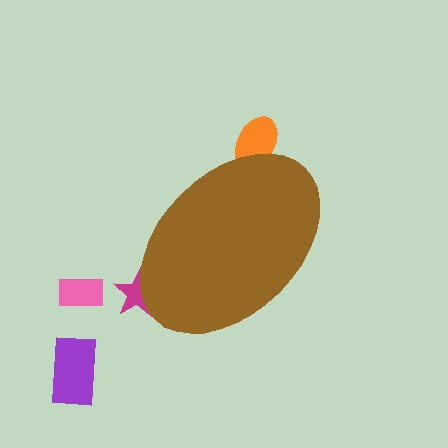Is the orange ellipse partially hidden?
Yes, the orange ellipse is partially hidden behind the brown ellipse.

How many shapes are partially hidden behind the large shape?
2 shapes are partially hidden.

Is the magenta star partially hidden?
Yes, the magenta star is partially hidden behind the brown ellipse.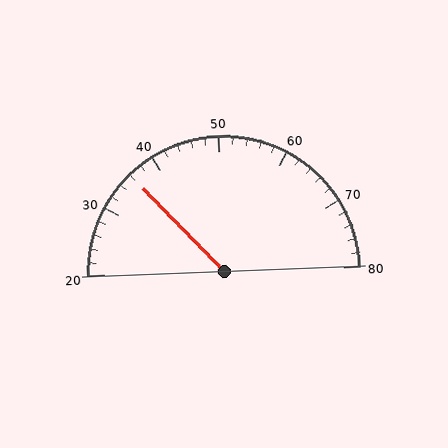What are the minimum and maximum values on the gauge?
The gauge ranges from 20 to 80.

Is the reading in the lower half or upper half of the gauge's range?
The reading is in the lower half of the range (20 to 80).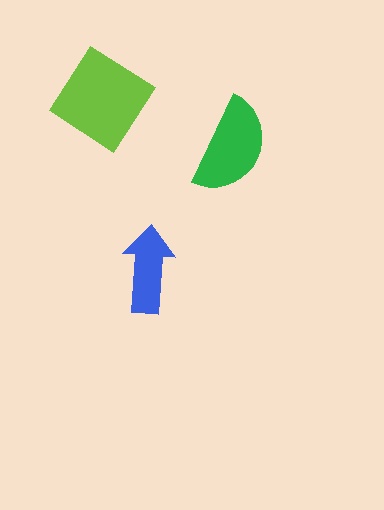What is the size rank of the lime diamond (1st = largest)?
1st.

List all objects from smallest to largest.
The blue arrow, the green semicircle, the lime diamond.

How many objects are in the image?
There are 3 objects in the image.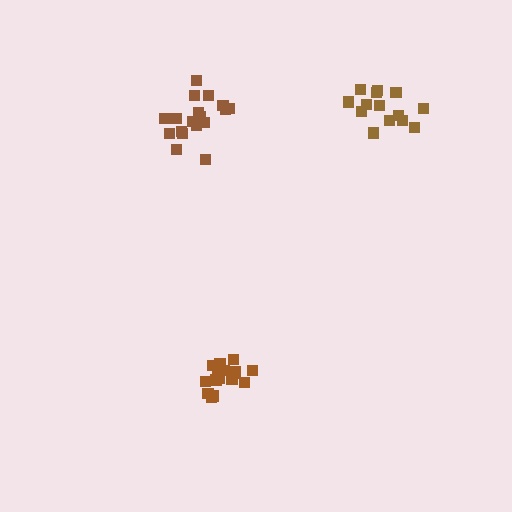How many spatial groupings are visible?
There are 3 spatial groupings.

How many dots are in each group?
Group 1: 18 dots, Group 2: 16 dots, Group 3: 14 dots (48 total).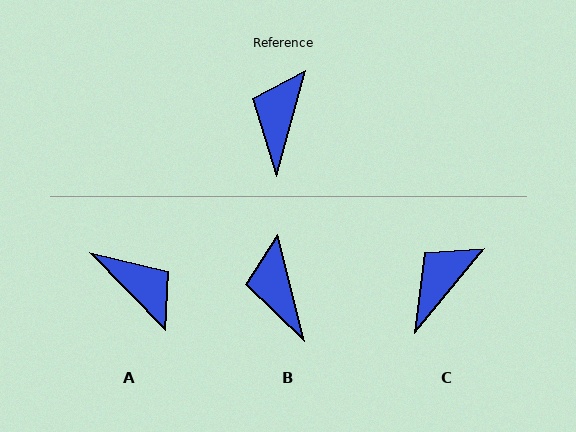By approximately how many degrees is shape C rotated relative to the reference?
Approximately 24 degrees clockwise.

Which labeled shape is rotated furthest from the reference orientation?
A, about 121 degrees away.